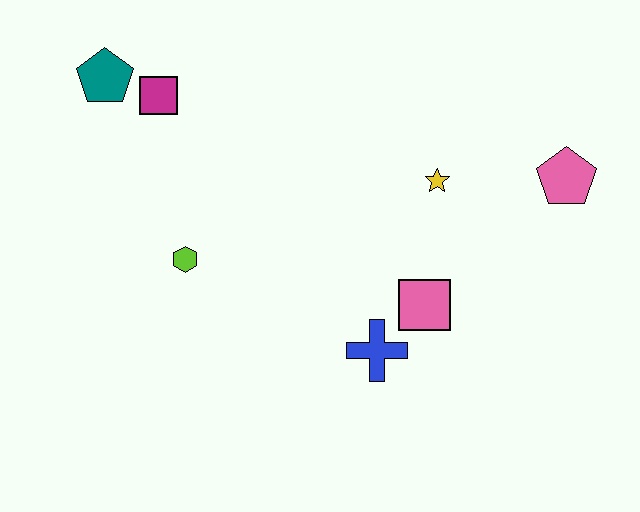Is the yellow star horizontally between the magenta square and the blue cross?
No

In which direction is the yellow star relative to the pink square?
The yellow star is above the pink square.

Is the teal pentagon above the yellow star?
Yes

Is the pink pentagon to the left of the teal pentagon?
No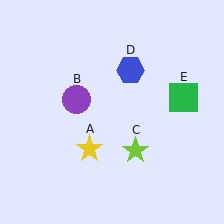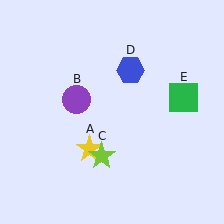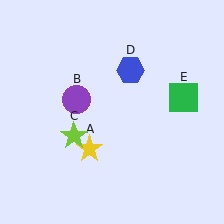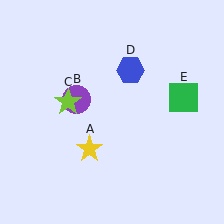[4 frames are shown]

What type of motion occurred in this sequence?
The lime star (object C) rotated clockwise around the center of the scene.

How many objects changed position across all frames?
1 object changed position: lime star (object C).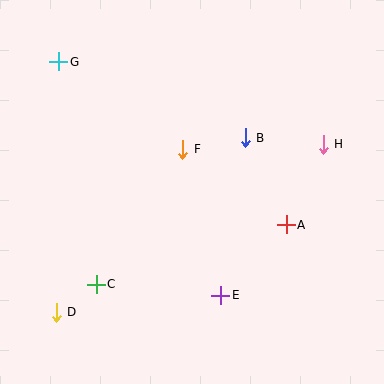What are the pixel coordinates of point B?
Point B is at (245, 138).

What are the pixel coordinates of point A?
Point A is at (286, 225).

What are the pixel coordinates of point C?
Point C is at (96, 284).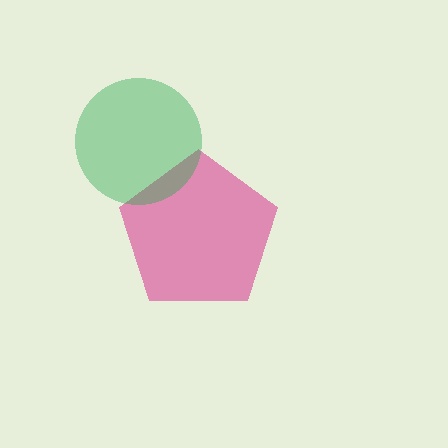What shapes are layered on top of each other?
The layered shapes are: a magenta pentagon, a green circle.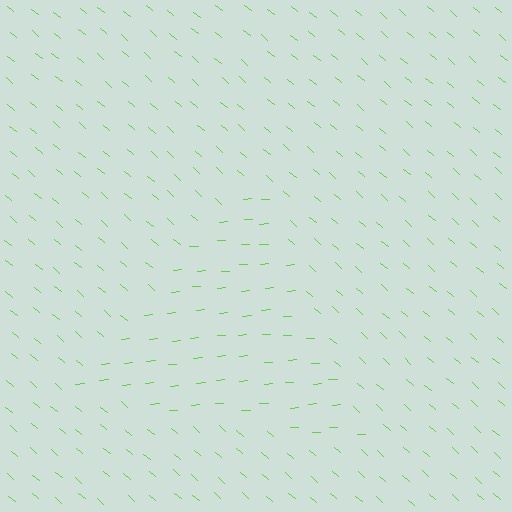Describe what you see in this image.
The image is filled with small lime line segments. A triangle region in the image has lines oriented differently from the surrounding lines, creating a visible texture boundary.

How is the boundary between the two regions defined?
The boundary is defined purely by a change in line orientation (approximately 45 degrees difference). All lines are the same color and thickness.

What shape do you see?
I see a triangle.